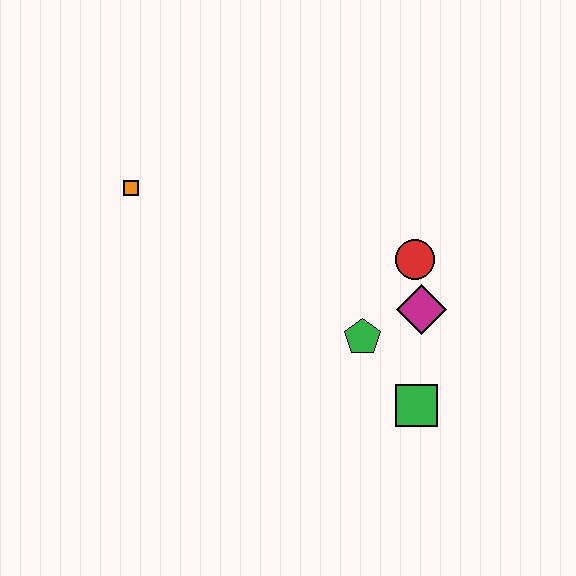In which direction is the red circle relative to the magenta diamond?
The red circle is above the magenta diamond.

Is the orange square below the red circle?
No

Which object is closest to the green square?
The green pentagon is closest to the green square.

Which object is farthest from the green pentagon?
The orange square is farthest from the green pentagon.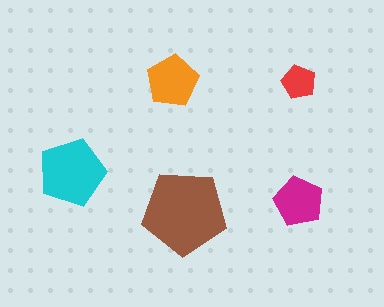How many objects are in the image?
There are 5 objects in the image.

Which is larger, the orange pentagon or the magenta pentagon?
The orange one.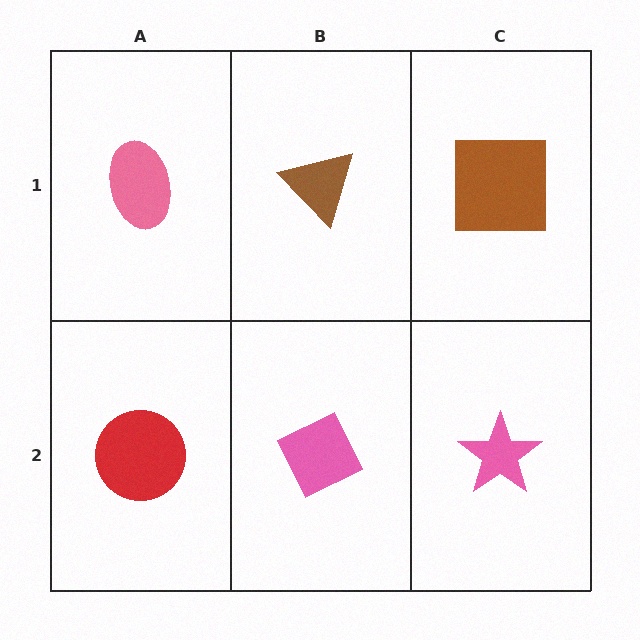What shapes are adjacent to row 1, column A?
A red circle (row 2, column A), a brown triangle (row 1, column B).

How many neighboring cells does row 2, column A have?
2.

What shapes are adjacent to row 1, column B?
A pink diamond (row 2, column B), a pink ellipse (row 1, column A), a brown square (row 1, column C).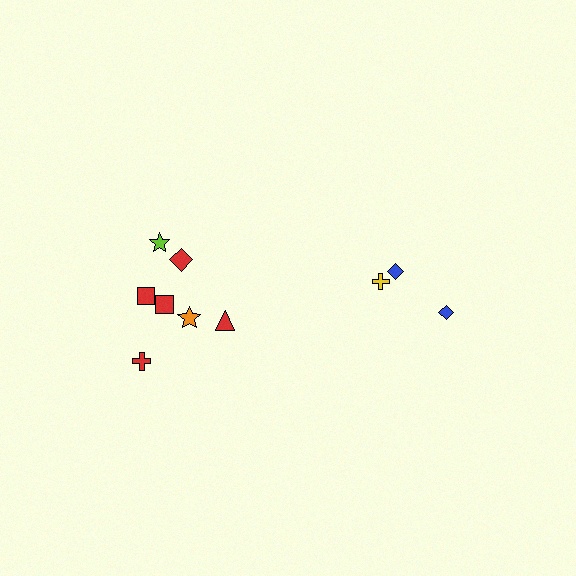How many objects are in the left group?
There are 7 objects.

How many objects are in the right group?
There are 3 objects.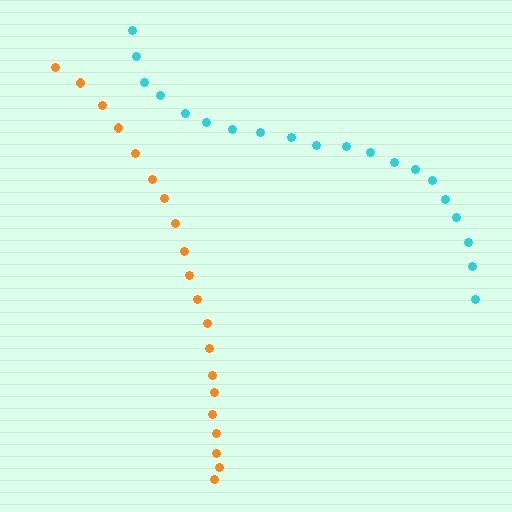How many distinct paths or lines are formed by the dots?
There are 2 distinct paths.